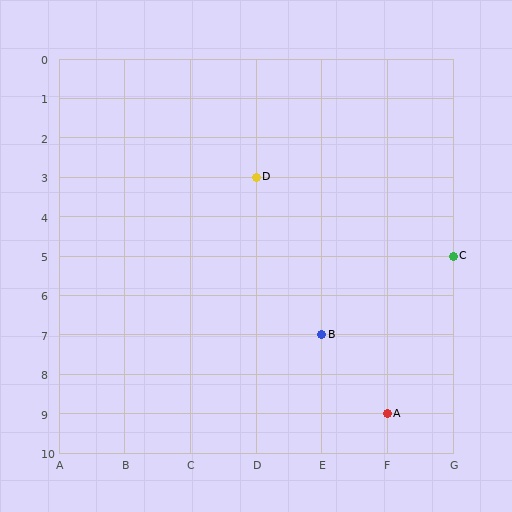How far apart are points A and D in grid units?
Points A and D are 2 columns and 6 rows apart (about 6.3 grid units diagonally).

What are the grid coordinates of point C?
Point C is at grid coordinates (G, 5).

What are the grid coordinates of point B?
Point B is at grid coordinates (E, 7).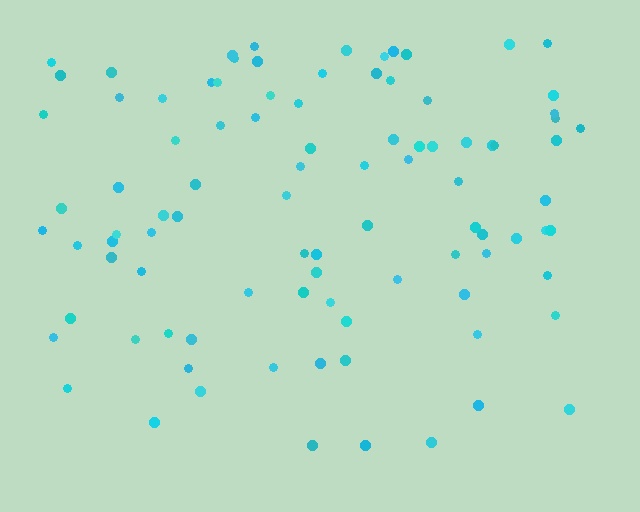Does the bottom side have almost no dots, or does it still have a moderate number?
Still a moderate number, just noticeably fewer than the top.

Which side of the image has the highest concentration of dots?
The top.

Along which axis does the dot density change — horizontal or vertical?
Vertical.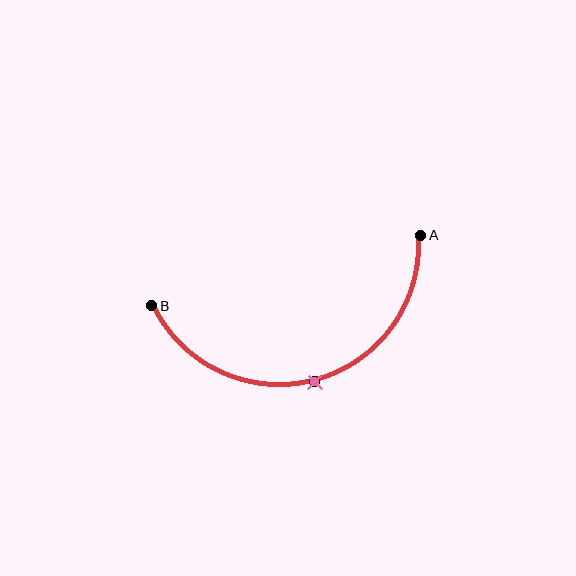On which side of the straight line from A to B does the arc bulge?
The arc bulges below the straight line connecting A and B.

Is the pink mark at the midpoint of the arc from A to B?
Yes. The pink mark lies on the arc at equal arc-length from both A and B — it is the arc midpoint.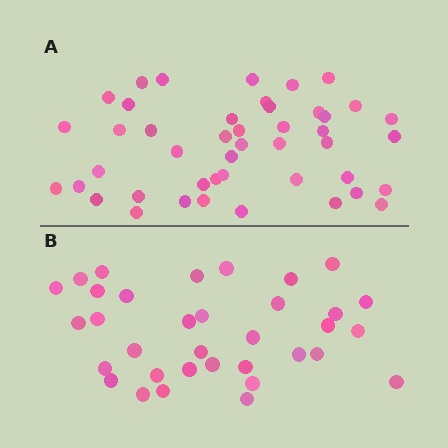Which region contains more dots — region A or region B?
Region A (the top region) has more dots.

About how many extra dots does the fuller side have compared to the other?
Region A has roughly 12 or so more dots than region B.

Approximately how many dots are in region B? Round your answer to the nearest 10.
About 30 dots. (The exact count is 34, which rounds to 30.)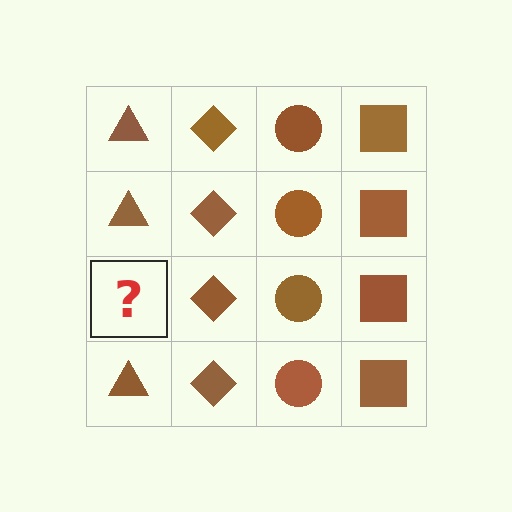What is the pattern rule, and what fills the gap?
The rule is that each column has a consistent shape. The gap should be filled with a brown triangle.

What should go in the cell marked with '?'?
The missing cell should contain a brown triangle.